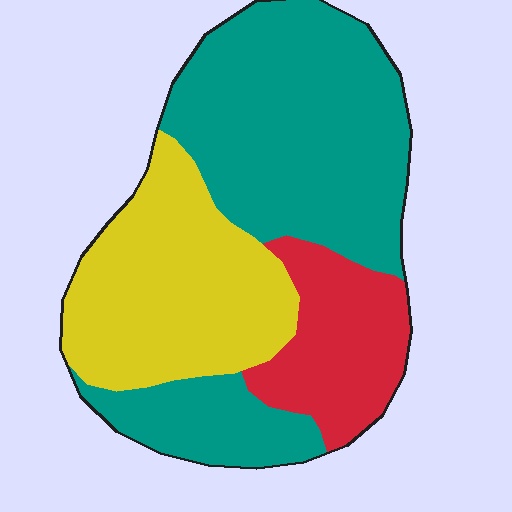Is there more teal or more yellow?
Teal.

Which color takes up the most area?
Teal, at roughly 50%.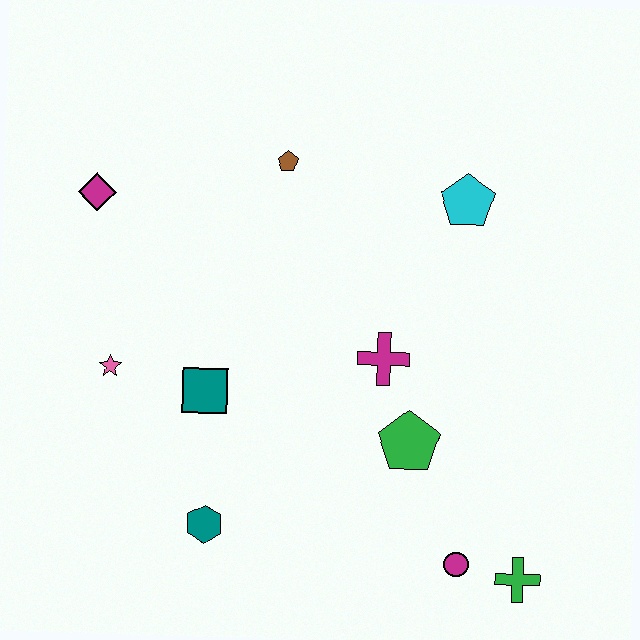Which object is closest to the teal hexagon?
The teal square is closest to the teal hexagon.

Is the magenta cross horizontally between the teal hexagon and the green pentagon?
Yes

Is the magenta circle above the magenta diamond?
No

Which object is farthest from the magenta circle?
The magenta diamond is farthest from the magenta circle.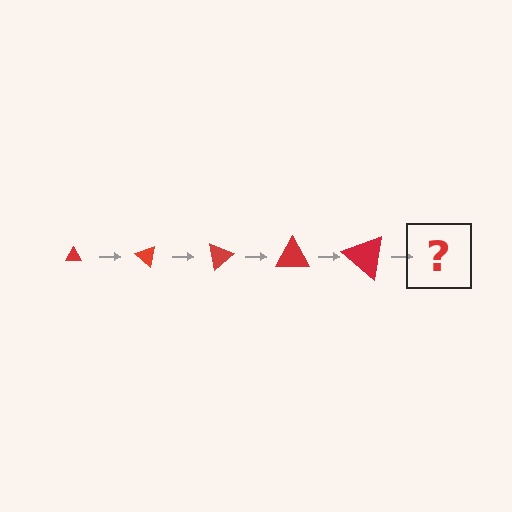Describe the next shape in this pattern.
It should be a triangle, larger than the previous one and rotated 200 degrees from the start.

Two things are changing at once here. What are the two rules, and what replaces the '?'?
The two rules are that the triangle grows larger each step and it rotates 40 degrees each step. The '?' should be a triangle, larger than the previous one and rotated 200 degrees from the start.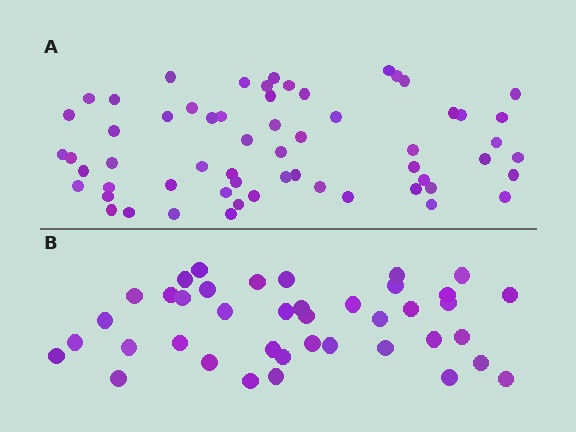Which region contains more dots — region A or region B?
Region A (the top region) has more dots.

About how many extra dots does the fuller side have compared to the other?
Region A has approximately 20 more dots than region B.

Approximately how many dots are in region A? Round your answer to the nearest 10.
About 60 dots.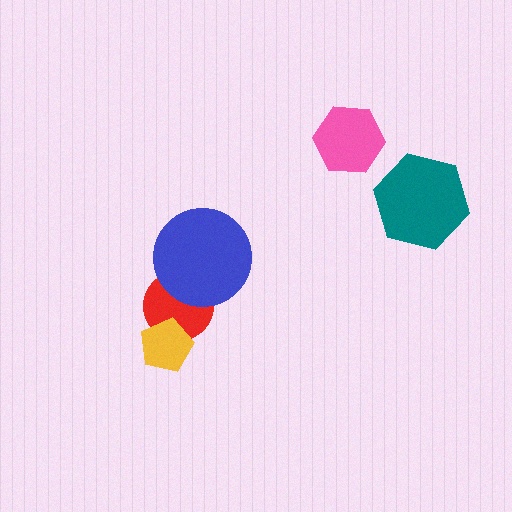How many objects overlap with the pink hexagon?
0 objects overlap with the pink hexagon.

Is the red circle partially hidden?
Yes, it is partially covered by another shape.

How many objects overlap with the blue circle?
1 object overlaps with the blue circle.